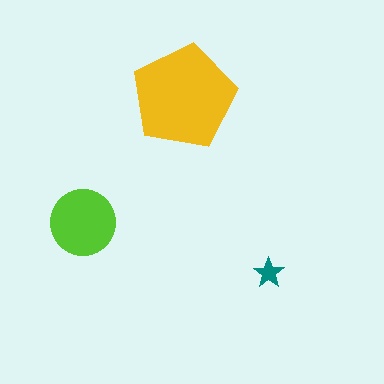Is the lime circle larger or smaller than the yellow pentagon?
Smaller.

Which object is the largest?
The yellow pentagon.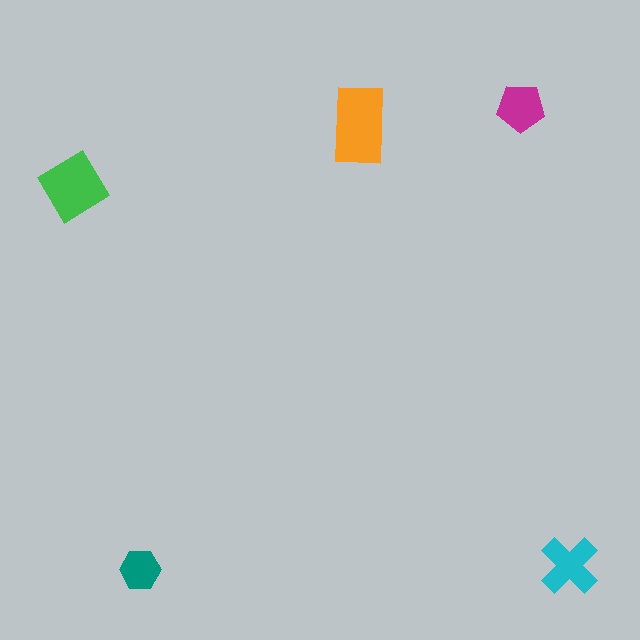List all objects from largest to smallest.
The orange rectangle, the green diamond, the cyan cross, the magenta pentagon, the teal hexagon.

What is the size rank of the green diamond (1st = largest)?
2nd.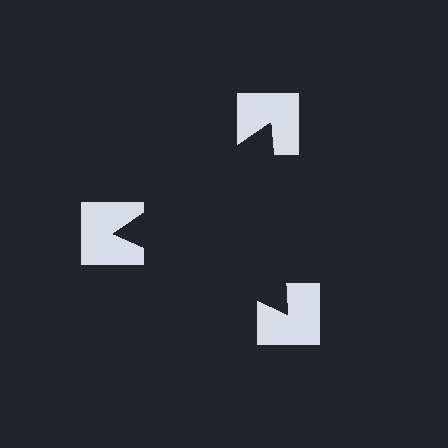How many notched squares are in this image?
There are 3 — one at each vertex of the illusory triangle.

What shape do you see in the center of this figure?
An illusory triangle — its edges are inferred from the aligned wedge cuts in the notched squares, not physically drawn.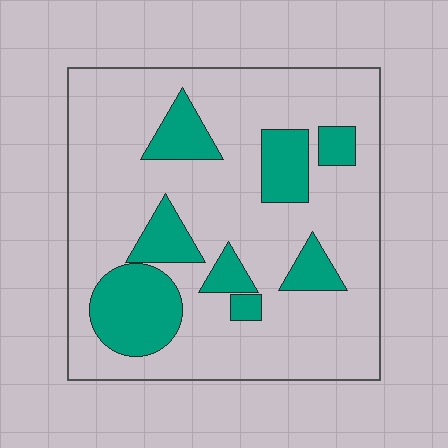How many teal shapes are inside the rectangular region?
8.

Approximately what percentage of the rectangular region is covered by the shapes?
Approximately 25%.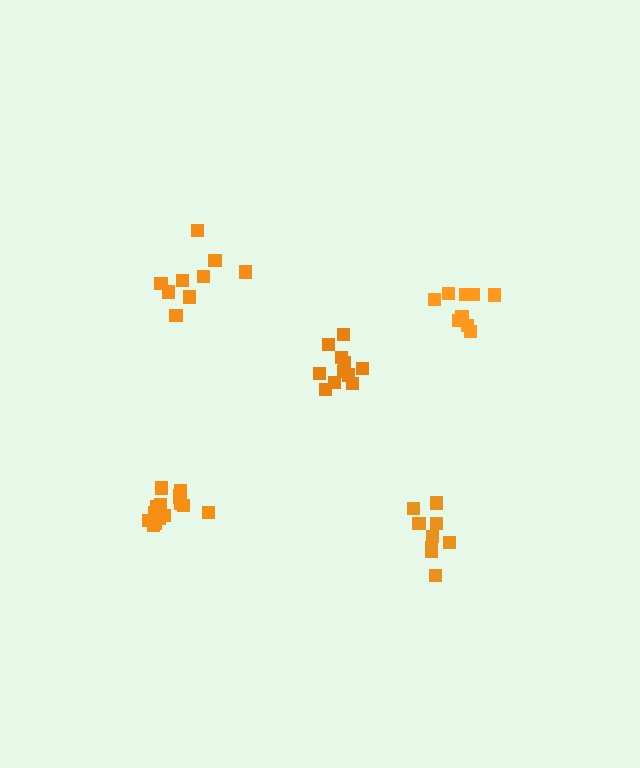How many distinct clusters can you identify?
There are 5 distinct clusters.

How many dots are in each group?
Group 1: 9 dots, Group 2: 9 dots, Group 3: 9 dots, Group 4: 13 dots, Group 5: 15 dots (55 total).